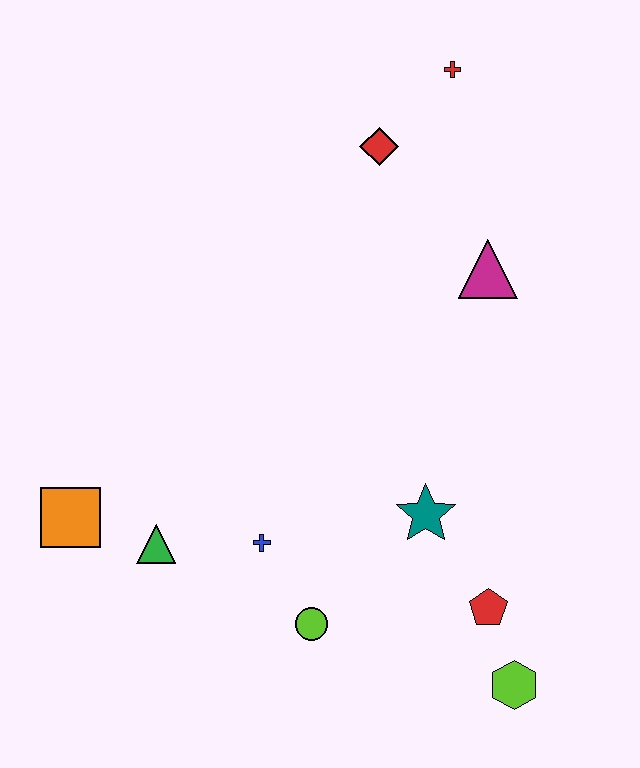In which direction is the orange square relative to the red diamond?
The orange square is below the red diamond.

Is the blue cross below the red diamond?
Yes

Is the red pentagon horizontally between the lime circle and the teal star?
No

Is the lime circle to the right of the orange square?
Yes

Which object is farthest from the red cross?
The lime hexagon is farthest from the red cross.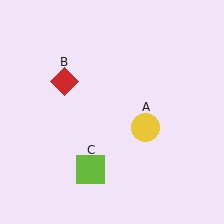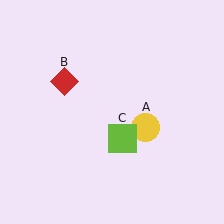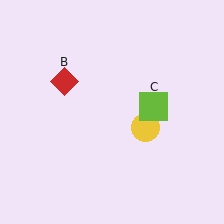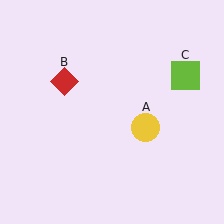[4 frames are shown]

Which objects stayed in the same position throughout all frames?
Yellow circle (object A) and red diamond (object B) remained stationary.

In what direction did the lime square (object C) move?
The lime square (object C) moved up and to the right.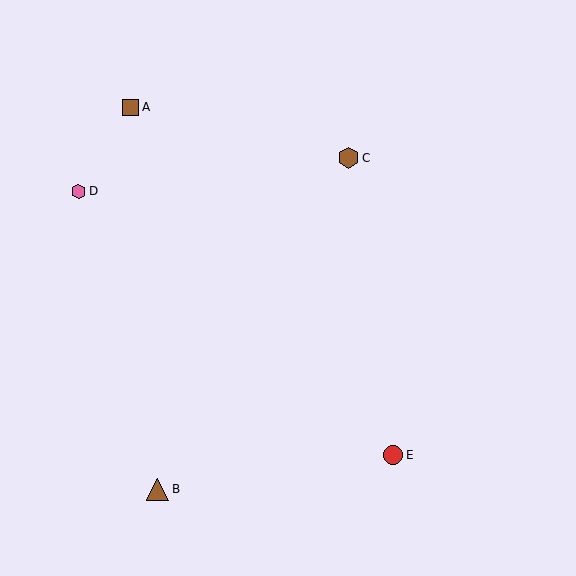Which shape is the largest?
The brown triangle (labeled B) is the largest.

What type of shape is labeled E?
Shape E is a red circle.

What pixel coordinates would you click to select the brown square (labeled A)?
Click at (131, 107) to select the brown square A.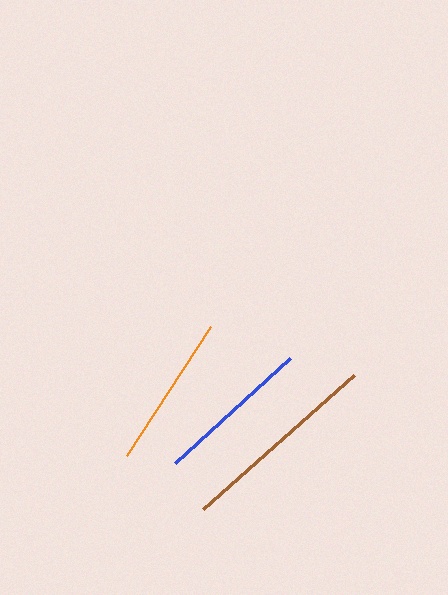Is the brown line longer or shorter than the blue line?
The brown line is longer than the blue line.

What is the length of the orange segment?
The orange segment is approximately 154 pixels long.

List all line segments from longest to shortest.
From longest to shortest: brown, blue, orange.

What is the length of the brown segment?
The brown segment is approximately 203 pixels long.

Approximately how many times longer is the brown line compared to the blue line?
The brown line is approximately 1.3 times the length of the blue line.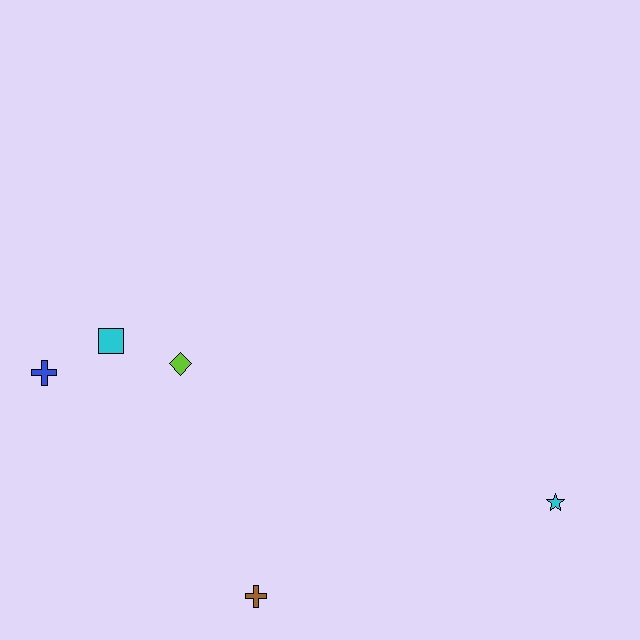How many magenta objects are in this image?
There are no magenta objects.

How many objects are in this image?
There are 5 objects.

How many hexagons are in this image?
There are no hexagons.